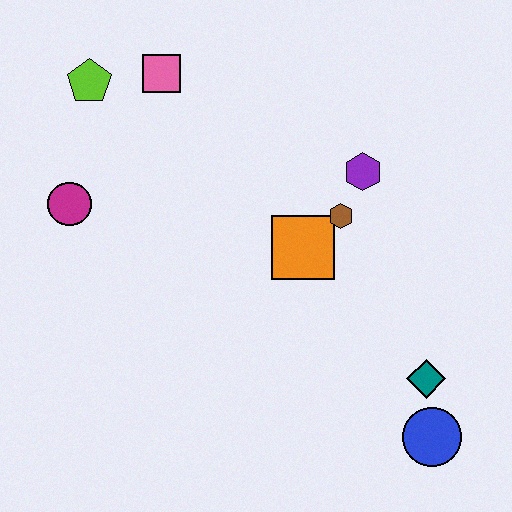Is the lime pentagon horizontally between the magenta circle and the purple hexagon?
Yes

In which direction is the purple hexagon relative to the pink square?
The purple hexagon is to the right of the pink square.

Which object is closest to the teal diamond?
The blue circle is closest to the teal diamond.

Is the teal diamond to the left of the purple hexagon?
No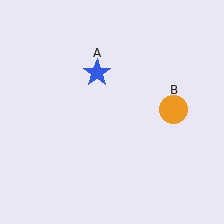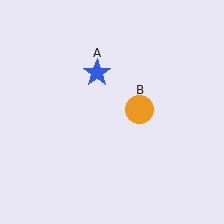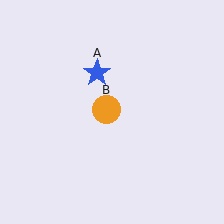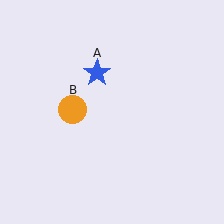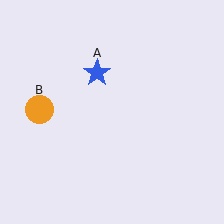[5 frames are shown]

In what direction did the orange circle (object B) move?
The orange circle (object B) moved left.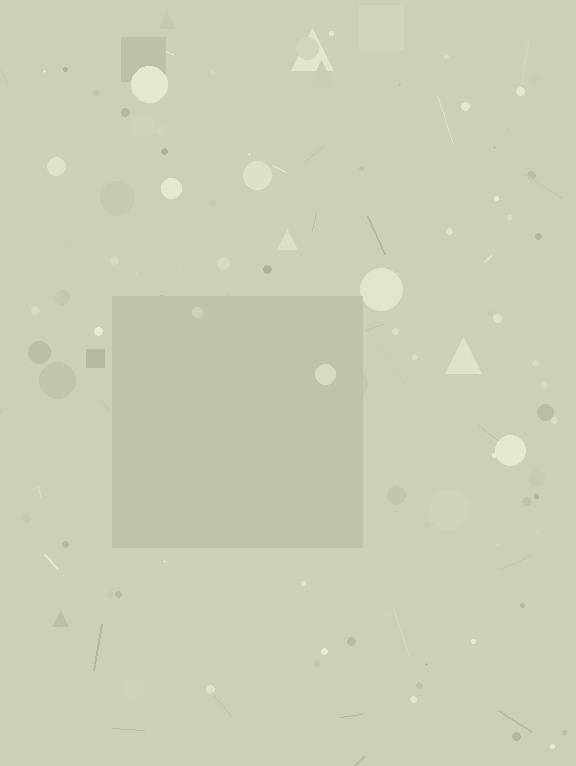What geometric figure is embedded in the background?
A square is embedded in the background.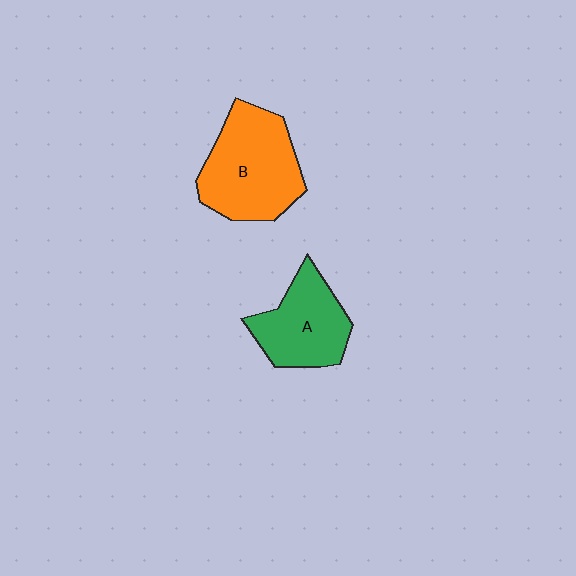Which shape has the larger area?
Shape B (orange).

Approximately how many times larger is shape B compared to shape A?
Approximately 1.3 times.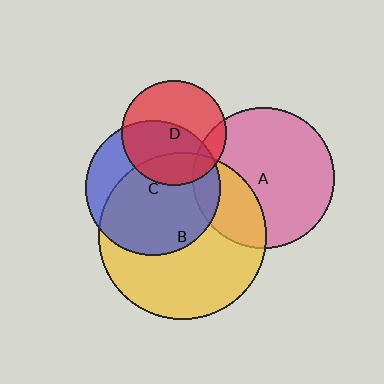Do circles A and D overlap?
Yes.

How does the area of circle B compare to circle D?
Approximately 2.6 times.